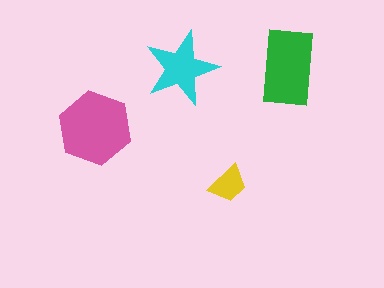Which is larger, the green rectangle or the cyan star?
The green rectangle.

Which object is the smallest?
The yellow trapezoid.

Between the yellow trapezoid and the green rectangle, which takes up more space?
The green rectangle.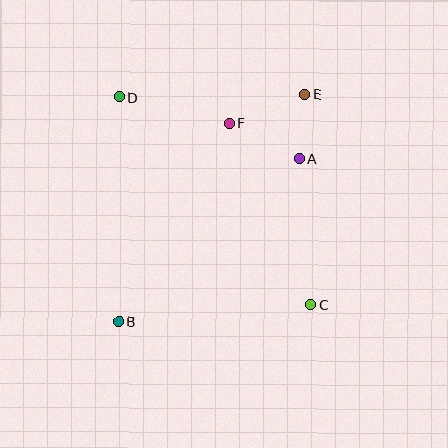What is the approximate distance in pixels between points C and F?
The distance between C and F is approximately 199 pixels.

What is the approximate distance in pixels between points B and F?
The distance between B and F is approximately 227 pixels.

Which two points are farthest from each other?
Points B and E are farthest from each other.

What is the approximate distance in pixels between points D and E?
The distance between D and E is approximately 186 pixels.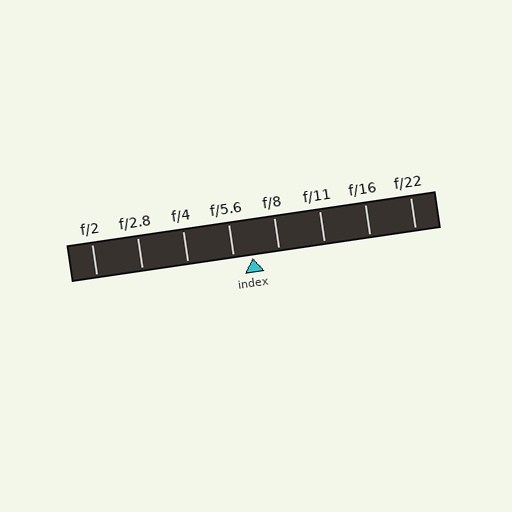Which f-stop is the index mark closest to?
The index mark is closest to f/5.6.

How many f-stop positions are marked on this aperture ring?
There are 8 f-stop positions marked.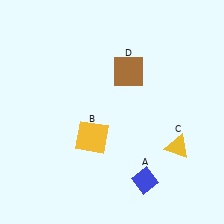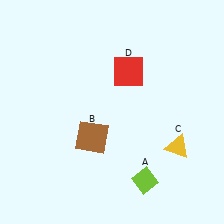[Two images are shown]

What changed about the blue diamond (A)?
In Image 1, A is blue. In Image 2, it changed to lime.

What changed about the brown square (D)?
In Image 1, D is brown. In Image 2, it changed to red.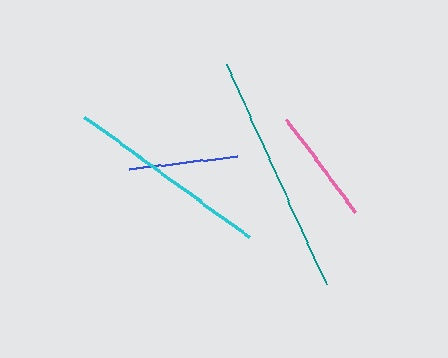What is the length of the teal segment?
The teal segment is approximately 242 pixels long.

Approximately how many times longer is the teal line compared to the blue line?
The teal line is approximately 2.2 times the length of the blue line.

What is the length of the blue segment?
The blue segment is approximately 108 pixels long.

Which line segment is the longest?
The teal line is the longest at approximately 242 pixels.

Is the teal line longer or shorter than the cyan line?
The teal line is longer than the cyan line.